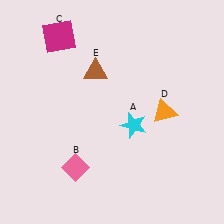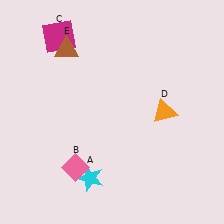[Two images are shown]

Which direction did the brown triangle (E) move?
The brown triangle (E) moved left.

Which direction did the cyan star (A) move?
The cyan star (A) moved down.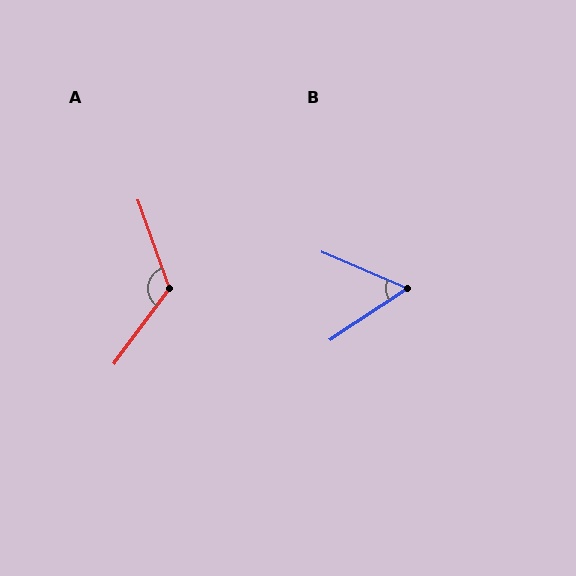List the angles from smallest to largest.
B (56°), A (124°).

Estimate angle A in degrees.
Approximately 124 degrees.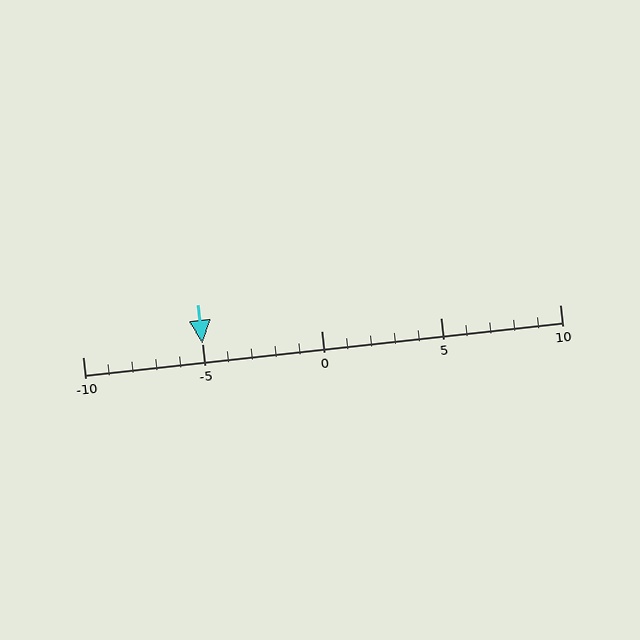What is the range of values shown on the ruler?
The ruler shows values from -10 to 10.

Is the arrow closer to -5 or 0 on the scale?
The arrow is closer to -5.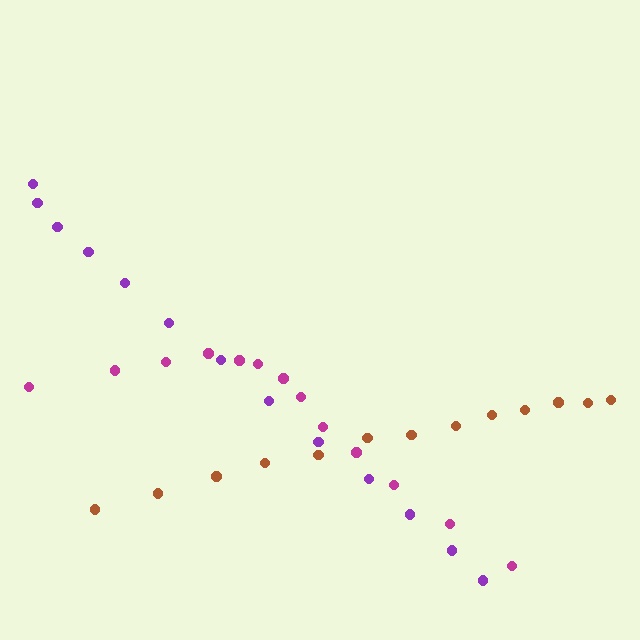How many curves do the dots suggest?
There are 3 distinct paths.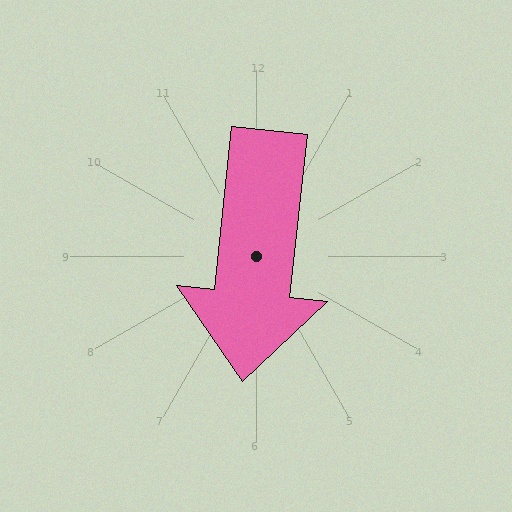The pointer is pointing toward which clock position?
Roughly 6 o'clock.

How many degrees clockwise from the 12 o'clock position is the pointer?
Approximately 186 degrees.